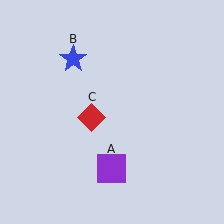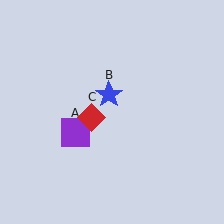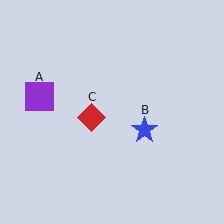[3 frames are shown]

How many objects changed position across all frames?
2 objects changed position: purple square (object A), blue star (object B).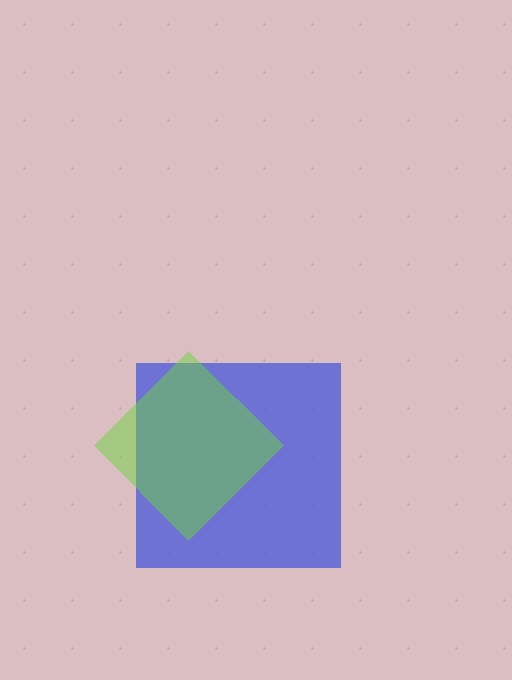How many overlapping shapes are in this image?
There are 2 overlapping shapes in the image.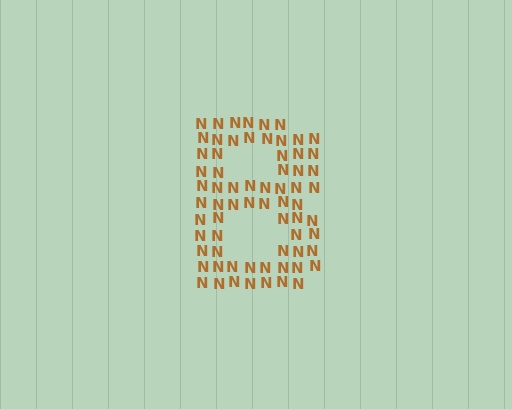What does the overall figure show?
The overall figure shows the letter B.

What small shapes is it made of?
It is made of small letter N's.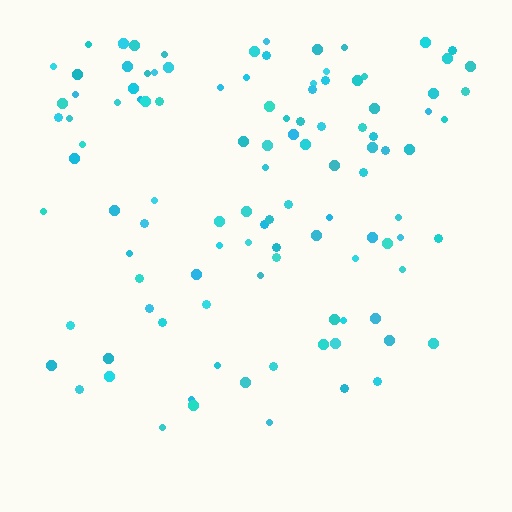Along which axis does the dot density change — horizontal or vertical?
Vertical.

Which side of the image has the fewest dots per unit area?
The bottom.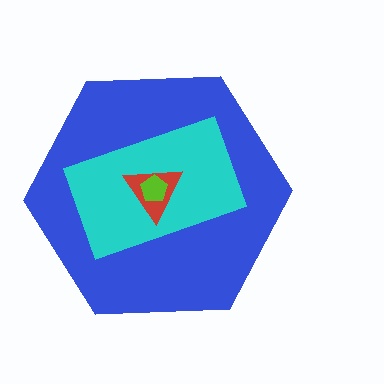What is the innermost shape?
The lime pentagon.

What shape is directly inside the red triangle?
The lime pentagon.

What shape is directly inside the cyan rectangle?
The red triangle.